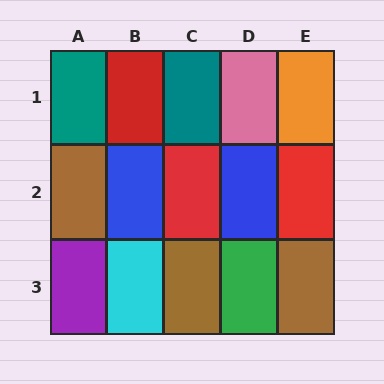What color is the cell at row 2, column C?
Red.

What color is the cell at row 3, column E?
Brown.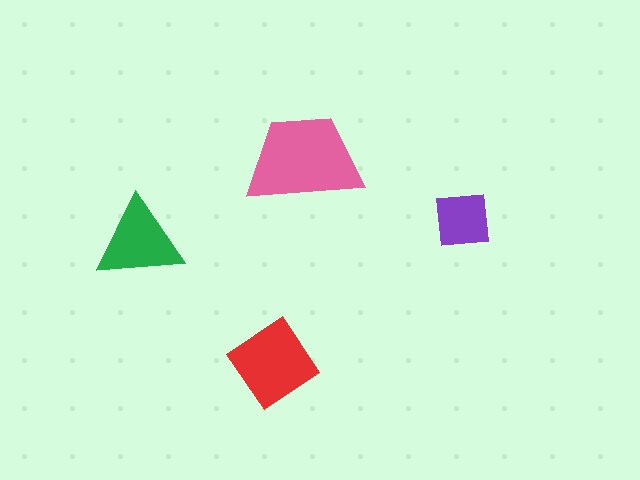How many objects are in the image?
There are 4 objects in the image.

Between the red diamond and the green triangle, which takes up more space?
The red diamond.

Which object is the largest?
The pink trapezoid.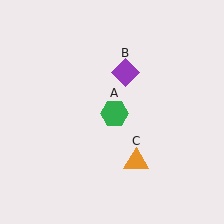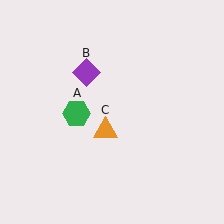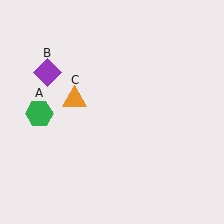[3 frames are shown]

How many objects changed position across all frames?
3 objects changed position: green hexagon (object A), purple diamond (object B), orange triangle (object C).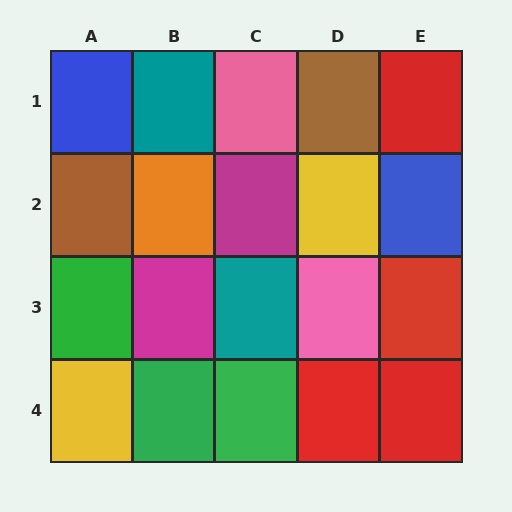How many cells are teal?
2 cells are teal.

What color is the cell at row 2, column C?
Magenta.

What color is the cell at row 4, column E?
Red.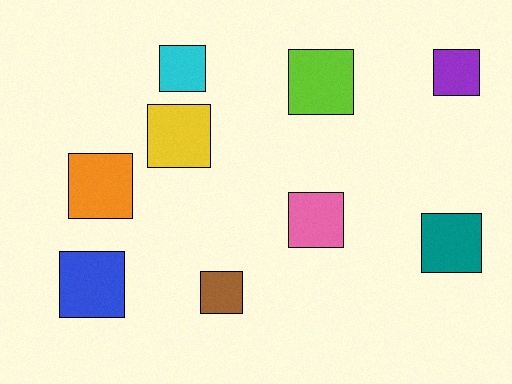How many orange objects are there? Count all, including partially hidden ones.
There is 1 orange object.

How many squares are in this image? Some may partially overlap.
There are 9 squares.